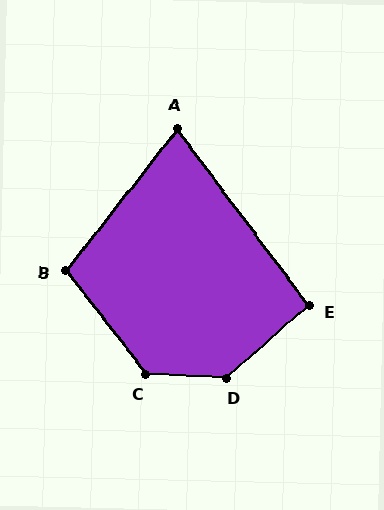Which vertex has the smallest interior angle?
A, at approximately 75 degrees.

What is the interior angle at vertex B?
Approximately 104 degrees (obtuse).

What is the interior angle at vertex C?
Approximately 131 degrees (obtuse).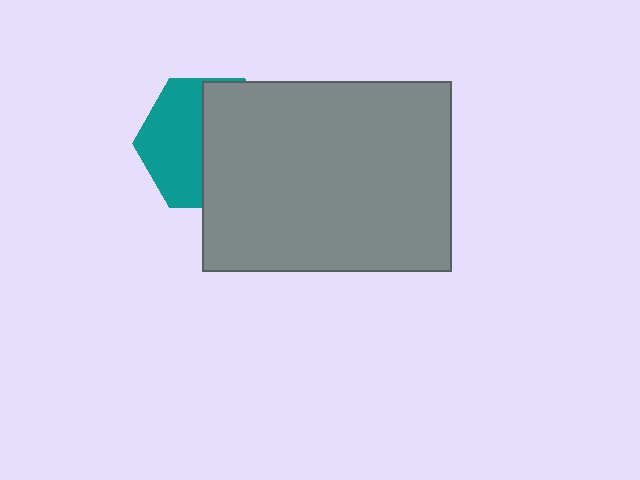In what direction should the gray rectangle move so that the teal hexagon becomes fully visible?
The gray rectangle should move right. That is the shortest direction to clear the overlap and leave the teal hexagon fully visible.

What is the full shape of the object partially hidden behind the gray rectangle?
The partially hidden object is a teal hexagon.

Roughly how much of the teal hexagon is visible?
About half of it is visible (roughly 46%).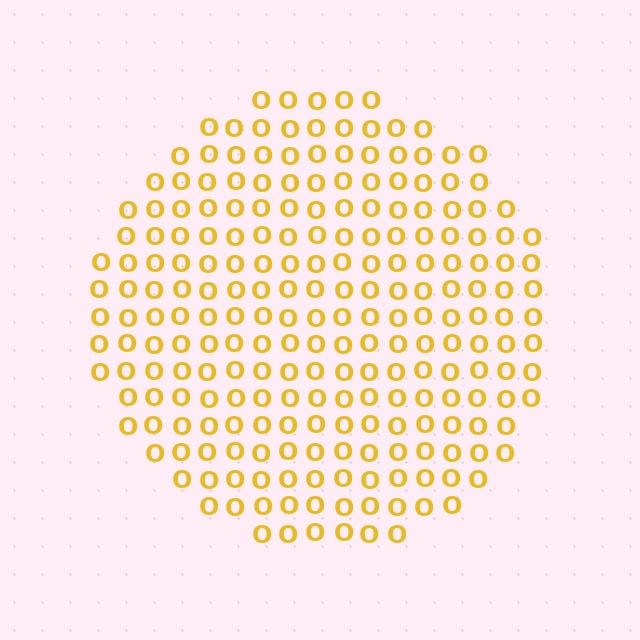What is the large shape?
The large shape is a circle.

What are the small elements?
The small elements are letter O's.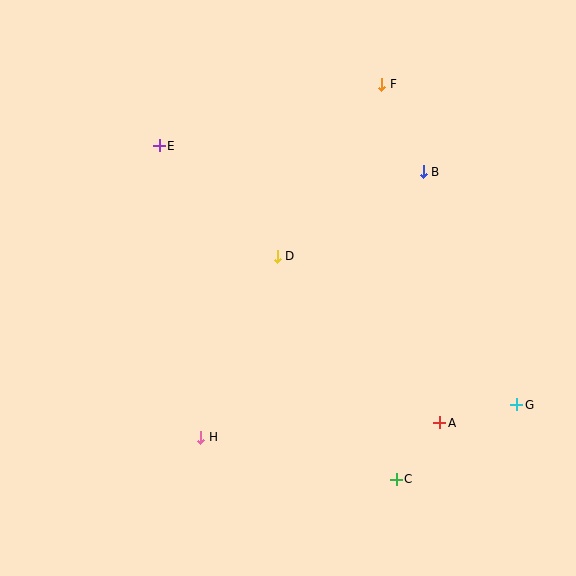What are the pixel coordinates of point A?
Point A is at (440, 423).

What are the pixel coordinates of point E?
Point E is at (159, 146).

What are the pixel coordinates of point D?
Point D is at (277, 256).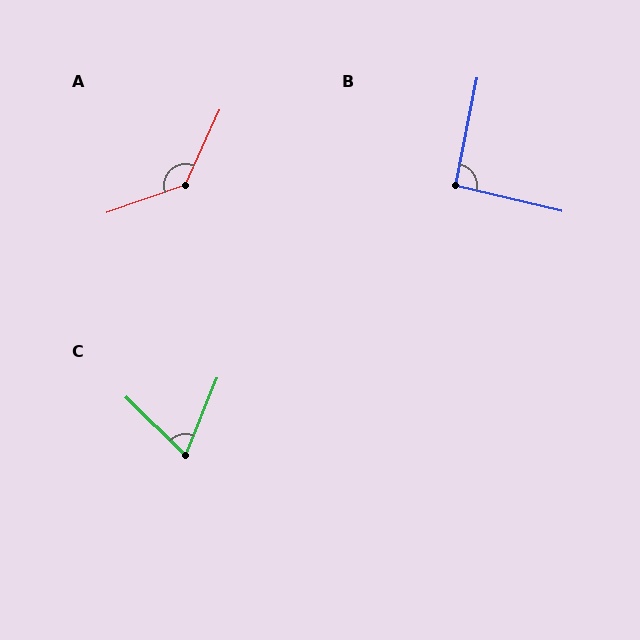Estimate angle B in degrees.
Approximately 92 degrees.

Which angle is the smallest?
C, at approximately 68 degrees.